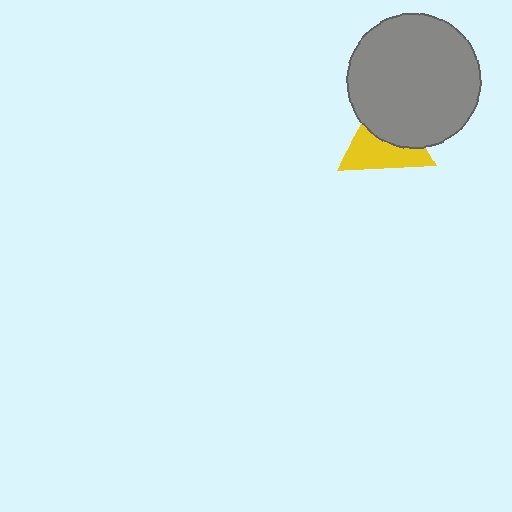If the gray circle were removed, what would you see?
You would see the complete yellow triangle.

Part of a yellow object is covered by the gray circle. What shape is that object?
It is a triangle.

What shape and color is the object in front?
The object in front is a gray circle.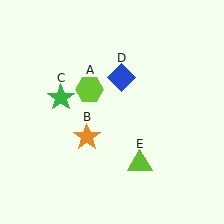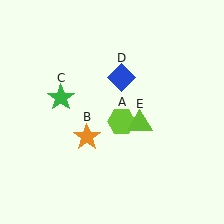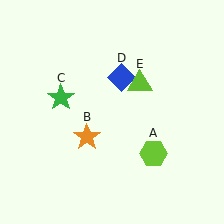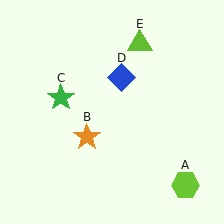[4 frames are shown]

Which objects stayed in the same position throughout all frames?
Orange star (object B) and green star (object C) and blue diamond (object D) remained stationary.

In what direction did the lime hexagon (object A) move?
The lime hexagon (object A) moved down and to the right.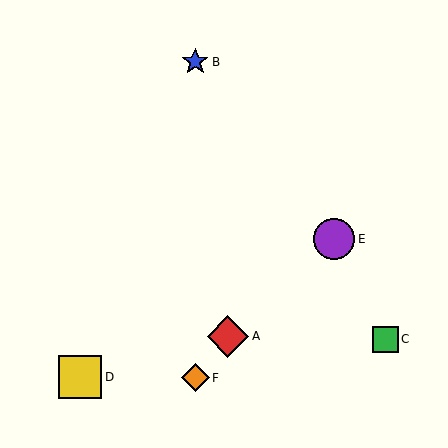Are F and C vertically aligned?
No, F is at x≈195 and C is at x≈385.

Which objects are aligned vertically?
Objects B, F are aligned vertically.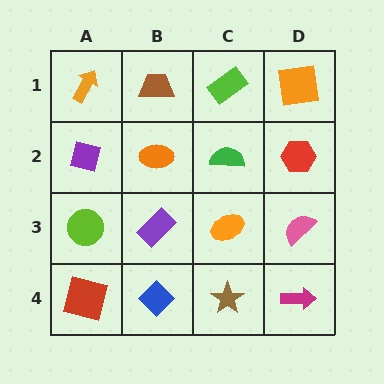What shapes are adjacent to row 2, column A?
An orange arrow (row 1, column A), a lime circle (row 3, column A), an orange ellipse (row 2, column B).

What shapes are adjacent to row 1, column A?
A purple square (row 2, column A), a brown trapezoid (row 1, column B).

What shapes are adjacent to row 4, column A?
A lime circle (row 3, column A), a blue diamond (row 4, column B).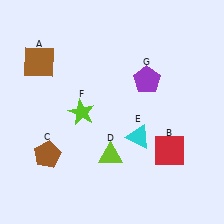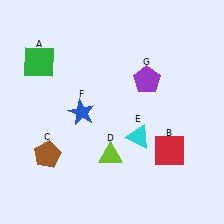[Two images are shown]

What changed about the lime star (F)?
In Image 1, F is lime. In Image 2, it changed to blue.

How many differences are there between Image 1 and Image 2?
There are 2 differences between the two images.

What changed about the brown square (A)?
In Image 1, A is brown. In Image 2, it changed to green.